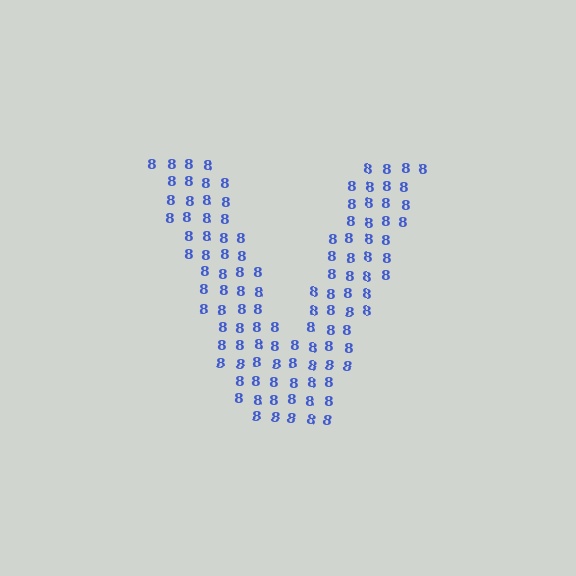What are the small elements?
The small elements are digit 8's.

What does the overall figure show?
The overall figure shows the letter V.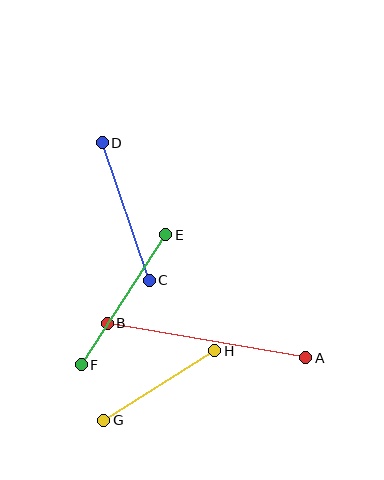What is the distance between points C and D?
The distance is approximately 145 pixels.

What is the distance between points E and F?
The distance is approximately 155 pixels.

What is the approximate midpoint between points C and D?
The midpoint is at approximately (126, 212) pixels.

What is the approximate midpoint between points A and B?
The midpoint is at approximately (207, 341) pixels.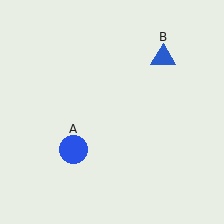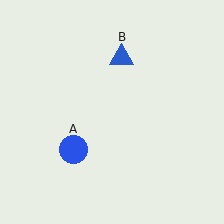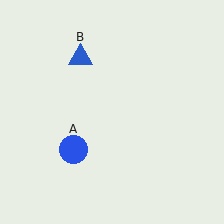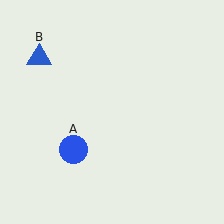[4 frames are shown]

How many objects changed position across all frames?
1 object changed position: blue triangle (object B).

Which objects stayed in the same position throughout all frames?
Blue circle (object A) remained stationary.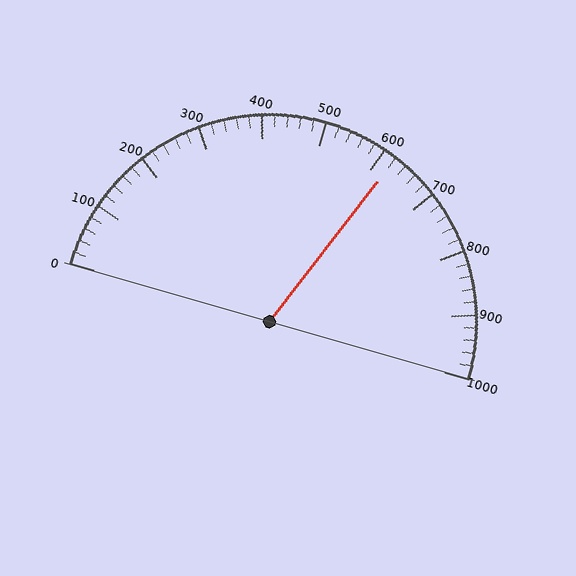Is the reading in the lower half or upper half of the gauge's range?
The reading is in the upper half of the range (0 to 1000).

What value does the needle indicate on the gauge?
The needle indicates approximately 620.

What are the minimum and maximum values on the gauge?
The gauge ranges from 0 to 1000.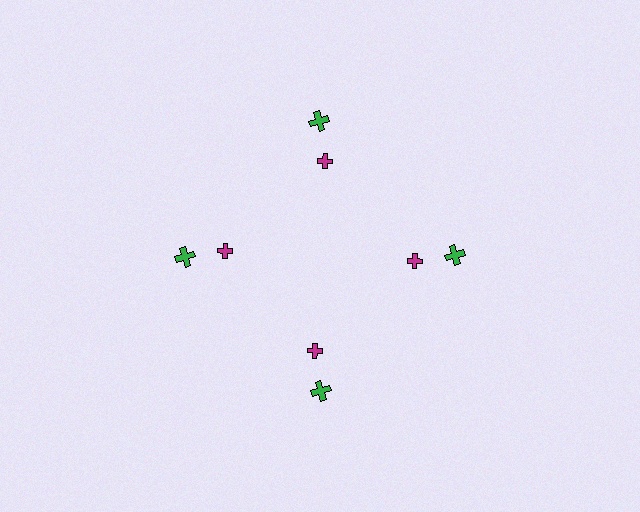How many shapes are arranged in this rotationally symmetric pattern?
There are 8 shapes, arranged in 4 groups of 2.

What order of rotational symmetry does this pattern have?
This pattern has 4-fold rotational symmetry.